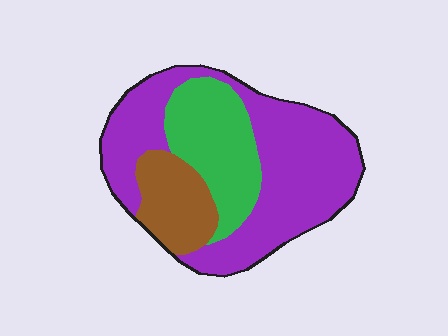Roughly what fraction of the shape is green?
Green covers 25% of the shape.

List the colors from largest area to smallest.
From largest to smallest: purple, green, brown.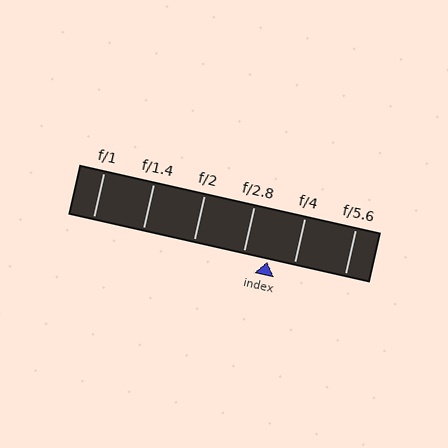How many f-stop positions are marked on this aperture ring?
There are 6 f-stop positions marked.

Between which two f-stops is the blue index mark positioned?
The index mark is between f/2.8 and f/4.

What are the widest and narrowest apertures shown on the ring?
The widest aperture shown is f/1 and the narrowest is f/5.6.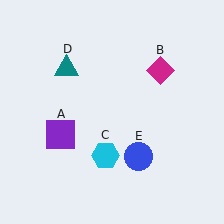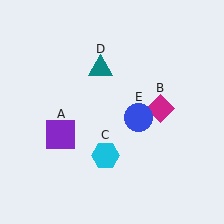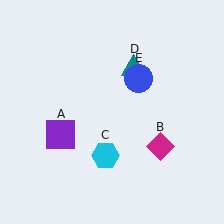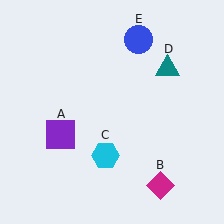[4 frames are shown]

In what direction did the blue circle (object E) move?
The blue circle (object E) moved up.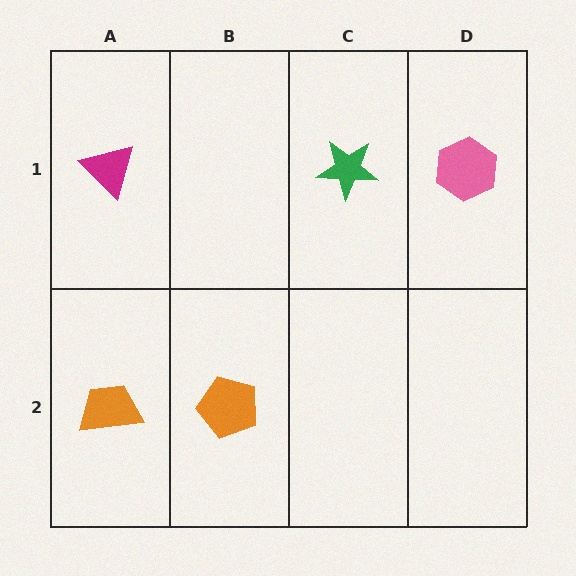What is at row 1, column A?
A magenta triangle.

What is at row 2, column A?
An orange trapezoid.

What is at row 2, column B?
An orange pentagon.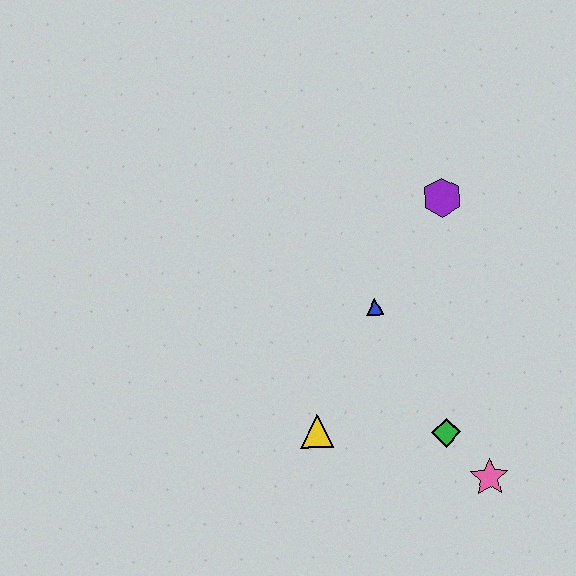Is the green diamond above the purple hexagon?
No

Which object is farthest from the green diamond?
The purple hexagon is farthest from the green diamond.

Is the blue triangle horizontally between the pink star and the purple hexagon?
No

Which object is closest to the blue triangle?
The purple hexagon is closest to the blue triangle.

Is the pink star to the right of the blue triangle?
Yes